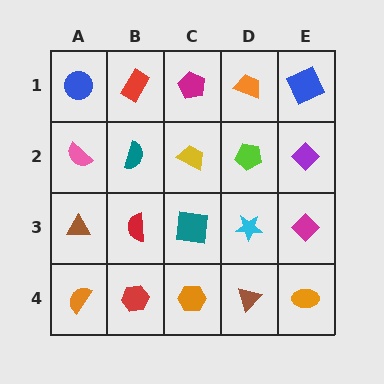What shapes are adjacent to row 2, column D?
An orange trapezoid (row 1, column D), a cyan star (row 3, column D), a yellow trapezoid (row 2, column C), a purple diamond (row 2, column E).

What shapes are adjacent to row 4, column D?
A cyan star (row 3, column D), an orange hexagon (row 4, column C), an orange ellipse (row 4, column E).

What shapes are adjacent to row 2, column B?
A red rectangle (row 1, column B), a red semicircle (row 3, column B), a pink semicircle (row 2, column A), a yellow trapezoid (row 2, column C).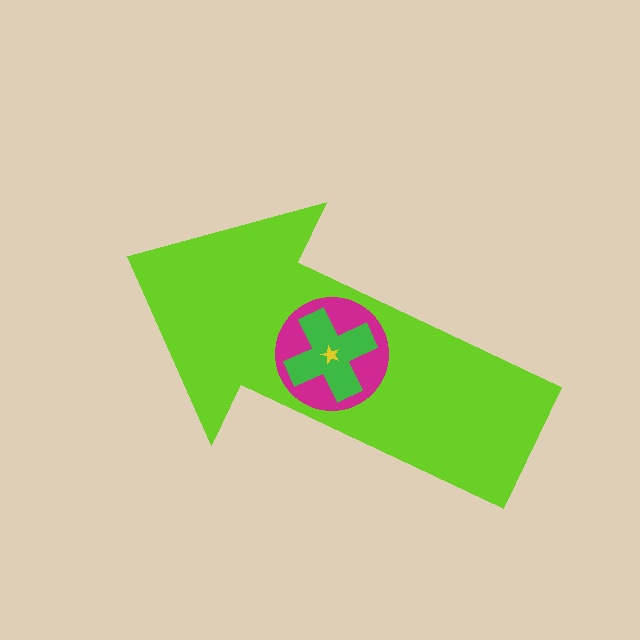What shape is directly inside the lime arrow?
The magenta circle.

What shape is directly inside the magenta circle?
The green cross.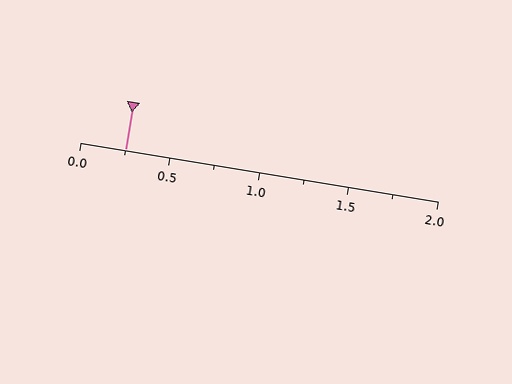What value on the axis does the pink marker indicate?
The marker indicates approximately 0.25.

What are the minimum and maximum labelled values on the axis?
The axis runs from 0.0 to 2.0.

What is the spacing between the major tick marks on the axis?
The major ticks are spaced 0.5 apart.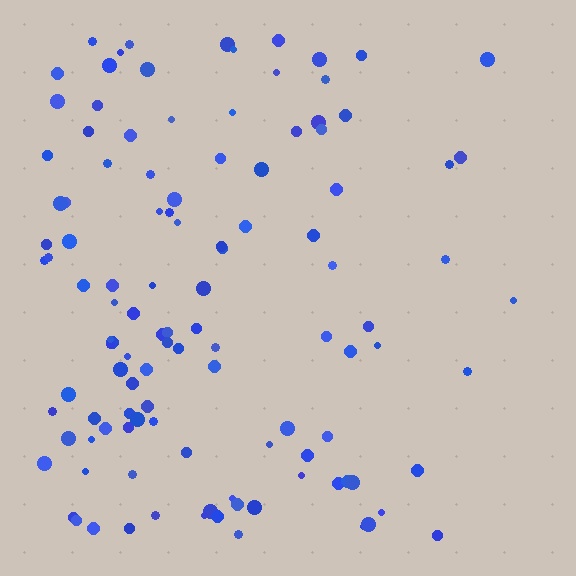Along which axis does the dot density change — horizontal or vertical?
Horizontal.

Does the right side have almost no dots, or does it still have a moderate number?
Still a moderate number, just noticeably fewer than the left.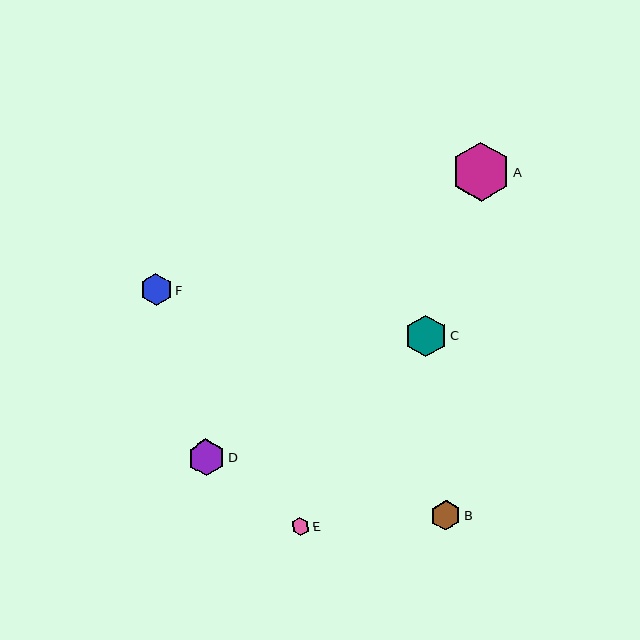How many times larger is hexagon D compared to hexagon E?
Hexagon D is approximately 2.0 times the size of hexagon E.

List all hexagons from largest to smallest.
From largest to smallest: A, C, D, F, B, E.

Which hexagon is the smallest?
Hexagon E is the smallest with a size of approximately 18 pixels.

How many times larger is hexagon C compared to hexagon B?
Hexagon C is approximately 1.4 times the size of hexagon B.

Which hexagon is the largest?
Hexagon A is the largest with a size of approximately 59 pixels.